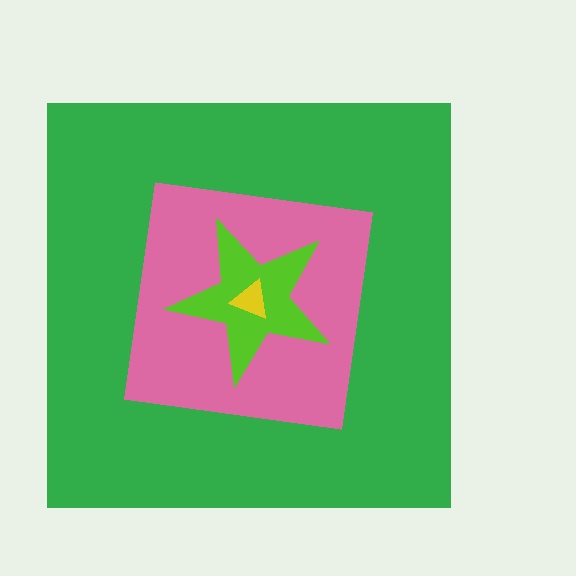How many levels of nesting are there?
4.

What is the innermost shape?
The yellow triangle.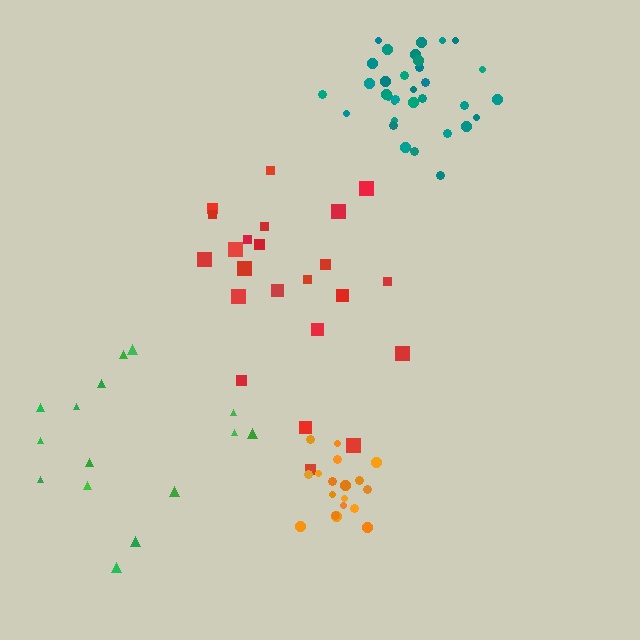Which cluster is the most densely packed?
Orange.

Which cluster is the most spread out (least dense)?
Green.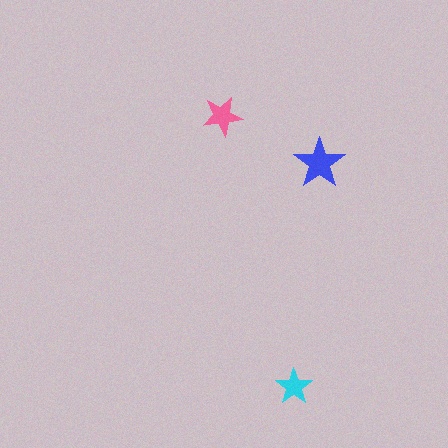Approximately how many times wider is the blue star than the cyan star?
About 1.5 times wider.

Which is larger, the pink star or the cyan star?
The pink one.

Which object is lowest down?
The cyan star is bottommost.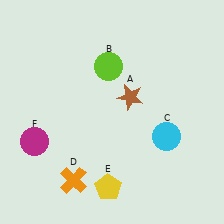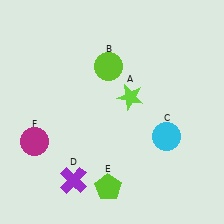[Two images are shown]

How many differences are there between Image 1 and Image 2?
There are 3 differences between the two images.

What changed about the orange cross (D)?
In Image 1, D is orange. In Image 2, it changed to purple.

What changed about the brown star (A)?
In Image 1, A is brown. In Image 2, it changed to lime.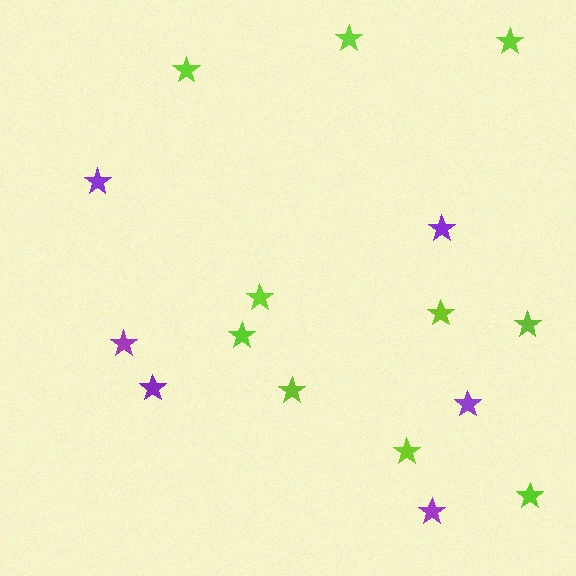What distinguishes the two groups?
There are 2 groups: one group of purple stars (6) and one group of lime stars (10).